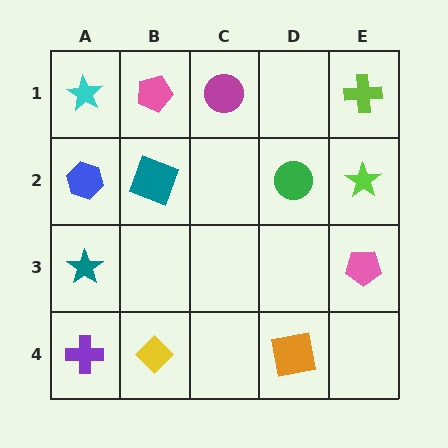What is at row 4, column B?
A yellow diamond.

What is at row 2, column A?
A blue hexagon.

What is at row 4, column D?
An orange square.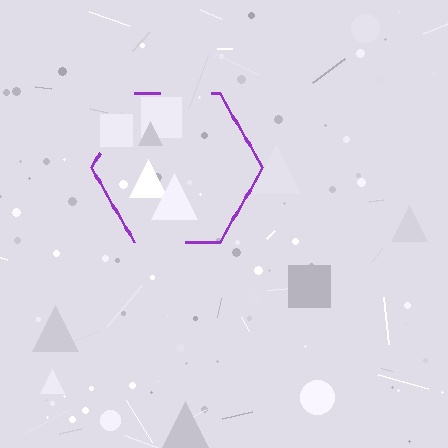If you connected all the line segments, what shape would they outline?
They would outline a hexagon.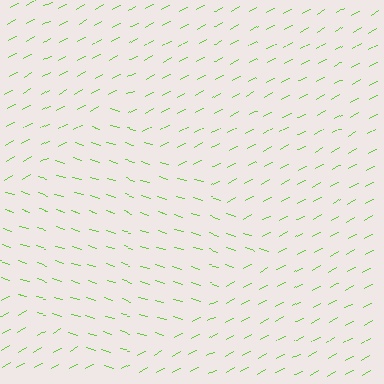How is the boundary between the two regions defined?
The boundary is defined purely by a change in line orientation (approximately 45 degrees difference). All lines are the same color and thickness.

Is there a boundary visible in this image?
Yes, there is a texture boundary formed by a change in line orientation.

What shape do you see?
I see a diamond.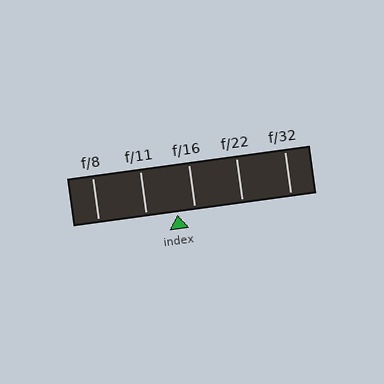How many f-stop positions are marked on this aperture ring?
There are 5 f-stop positions marked.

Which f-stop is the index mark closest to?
The index mark is closest to f/16.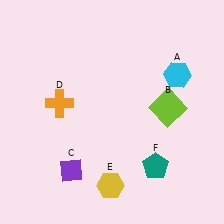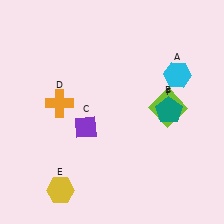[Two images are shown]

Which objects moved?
The objects that moved are: the purple diamond (C), the yellow hexagon (E), the teal pentagon (F).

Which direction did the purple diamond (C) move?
The purple diamond (C) moved up.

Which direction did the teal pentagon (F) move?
The teal pentagon (F) moved up.